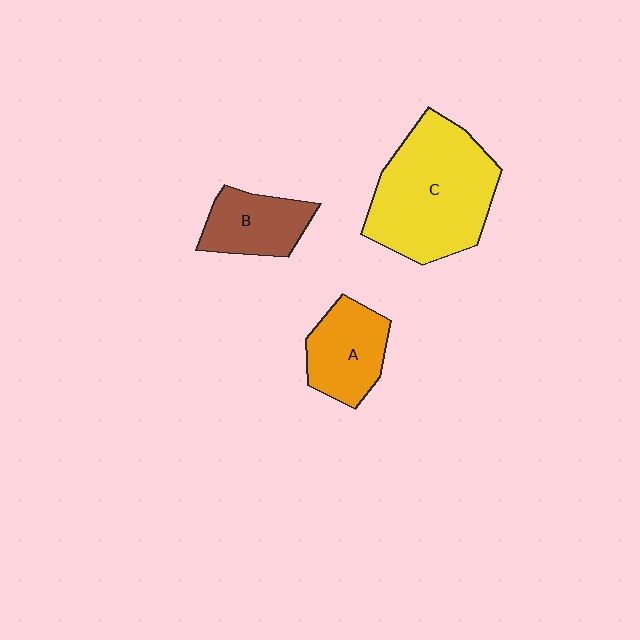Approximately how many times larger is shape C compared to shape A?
Approximately 2.1 times.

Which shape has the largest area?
Shape C (yellow).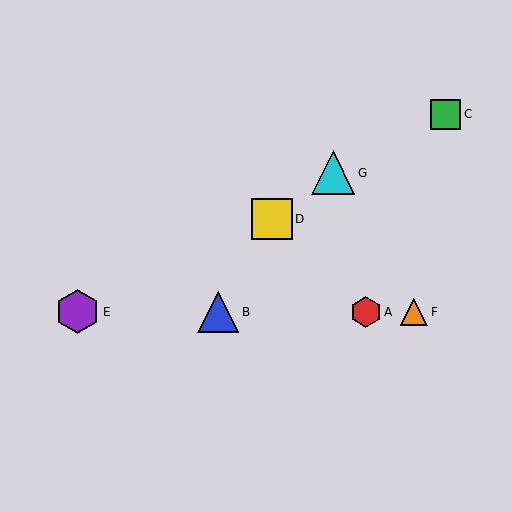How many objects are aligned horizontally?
4 objects (A, B, E, F) are aligned horizontally.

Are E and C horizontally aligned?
No, E is at y≈312 and C is at y≈114.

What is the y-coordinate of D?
Object D is at y≈219.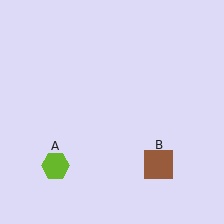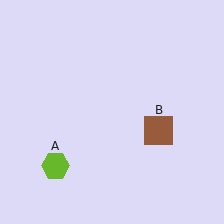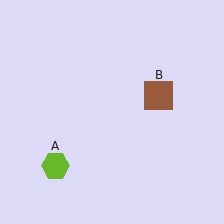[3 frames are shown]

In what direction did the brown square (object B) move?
The brown square (object B) moved up.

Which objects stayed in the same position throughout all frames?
Lime hexagon (object A) remained stationary.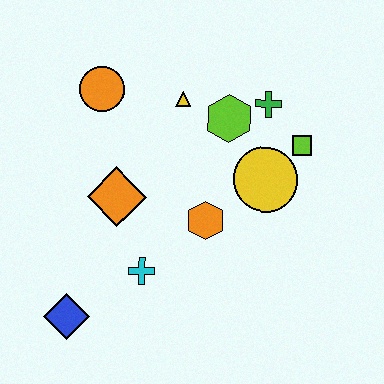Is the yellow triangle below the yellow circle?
No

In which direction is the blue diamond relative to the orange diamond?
The blue diamond is below the orange diamond.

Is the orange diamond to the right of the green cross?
No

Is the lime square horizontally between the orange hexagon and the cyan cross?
No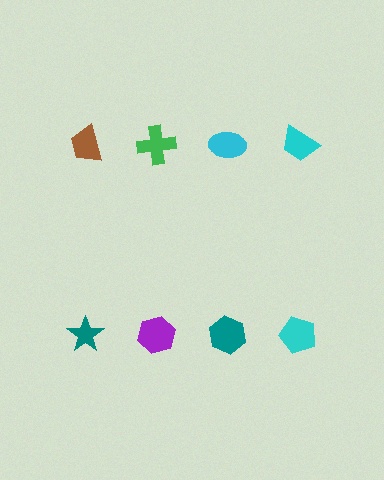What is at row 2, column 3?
A teal hexagon.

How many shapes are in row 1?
4 shapes.